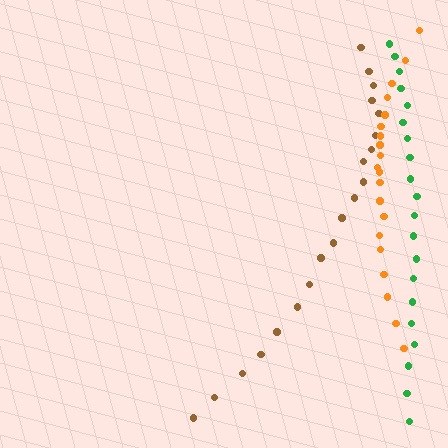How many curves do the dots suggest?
There are 3 distinct paths.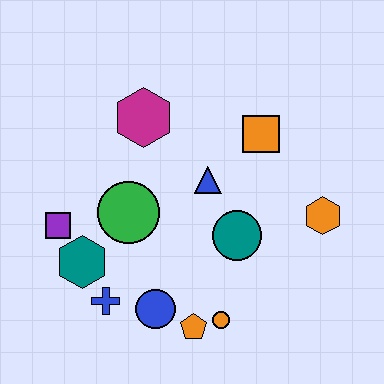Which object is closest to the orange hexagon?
The teal circle is closest to the orange hexagon.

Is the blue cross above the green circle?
No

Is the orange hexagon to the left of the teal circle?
No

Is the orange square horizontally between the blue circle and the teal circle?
No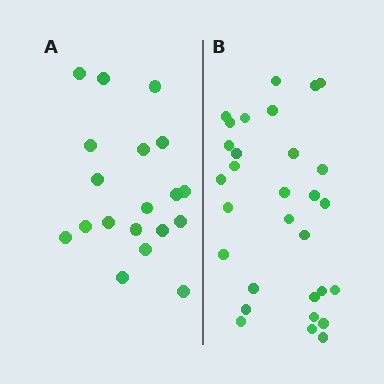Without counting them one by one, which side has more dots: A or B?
Region B (the right region) has more dots.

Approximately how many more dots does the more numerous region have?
Region B has roughly 12 or so more dots than region A.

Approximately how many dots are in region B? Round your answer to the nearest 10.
About 30 dots.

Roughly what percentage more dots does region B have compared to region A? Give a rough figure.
About 60% more.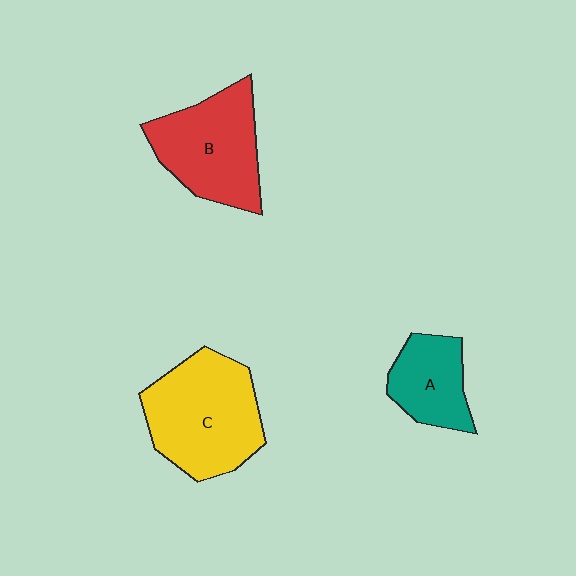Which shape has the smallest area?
Shape A (teal).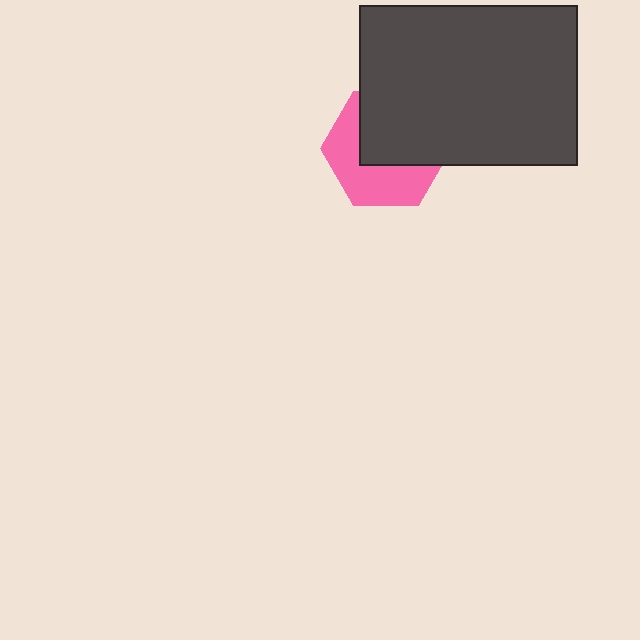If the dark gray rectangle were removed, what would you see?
You would see the complete pink hexagon.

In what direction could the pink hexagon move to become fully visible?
The pink hexagon could move down. That would shift it out from behind the dark gray rectangle entirely.